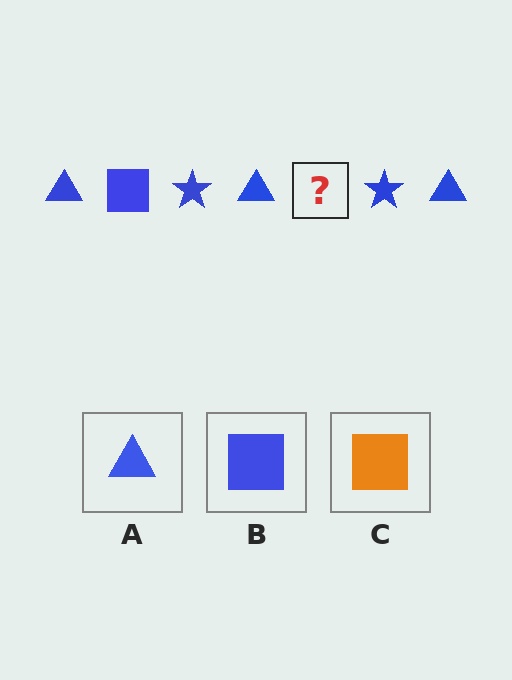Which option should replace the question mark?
Option B.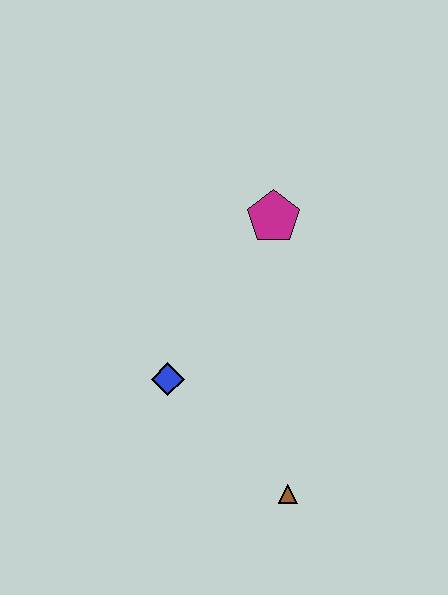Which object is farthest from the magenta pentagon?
The brown triangle is farthest from the magenta pentagon.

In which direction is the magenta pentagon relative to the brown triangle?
The magenta pentagon is above the brown triangle.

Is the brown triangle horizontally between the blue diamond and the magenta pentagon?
No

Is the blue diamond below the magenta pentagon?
Yes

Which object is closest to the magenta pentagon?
The blue diamond is closest to the magenta pentagon.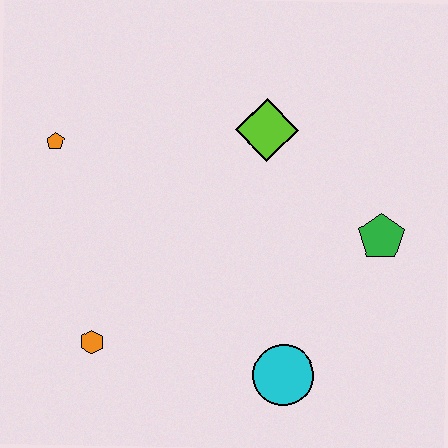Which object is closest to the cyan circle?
The green pentagon is closest to the cyan circle.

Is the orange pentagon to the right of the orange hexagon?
No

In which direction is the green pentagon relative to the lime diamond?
The green pentagon is to the right of the lime diamond.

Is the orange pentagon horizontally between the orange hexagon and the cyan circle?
No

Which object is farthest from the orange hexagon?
The green pentagon is farthest from the orange hexagon.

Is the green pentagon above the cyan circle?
Yes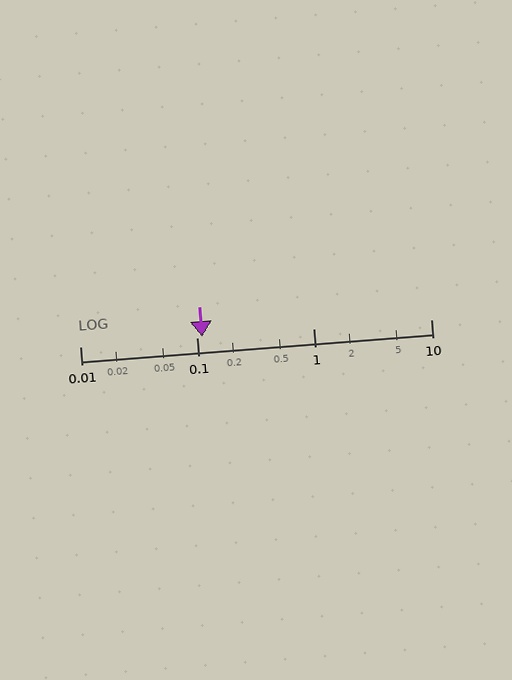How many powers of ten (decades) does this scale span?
The scale spans 3 decades, from 0.01 to 10.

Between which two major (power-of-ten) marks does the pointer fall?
The pointer is between 0.1 and 1.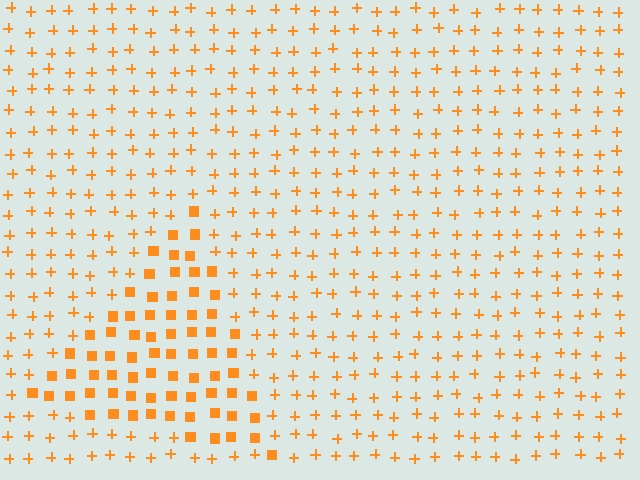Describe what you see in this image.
The image is filled with small orange elements arranged in a uniform grid. A triangle-shaped region contains squares, while the surrounding area contains plus signs. The boundary is defined purely by the change in element shape.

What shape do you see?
I see a triangle.